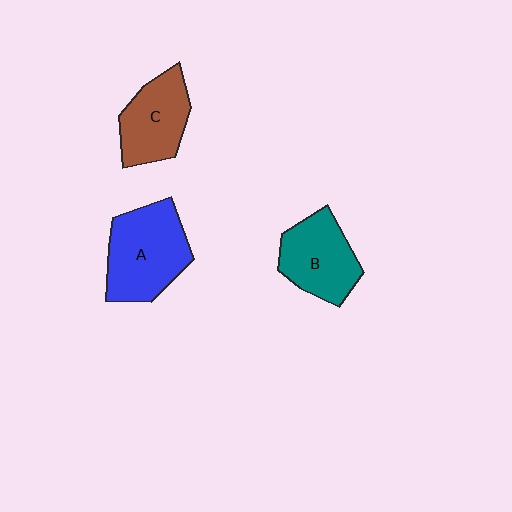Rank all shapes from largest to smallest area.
From largest to smallest: A (blue), B (teal), C (brown).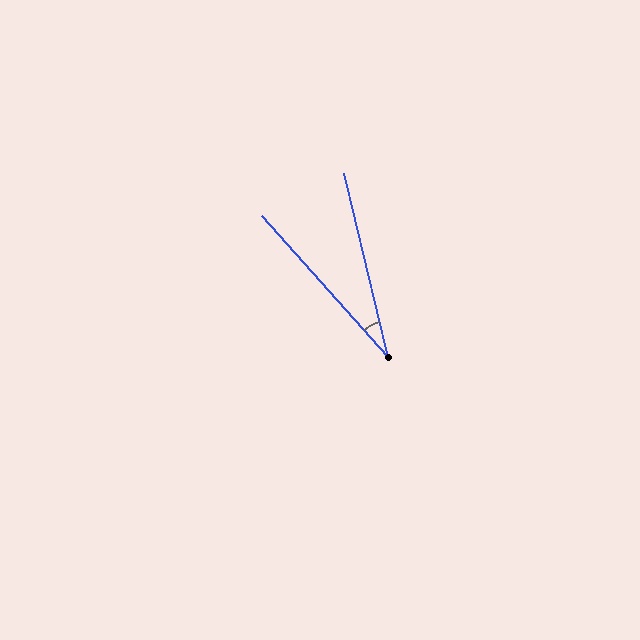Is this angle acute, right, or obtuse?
It is acute.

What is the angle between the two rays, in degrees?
Approximately 29 degrees.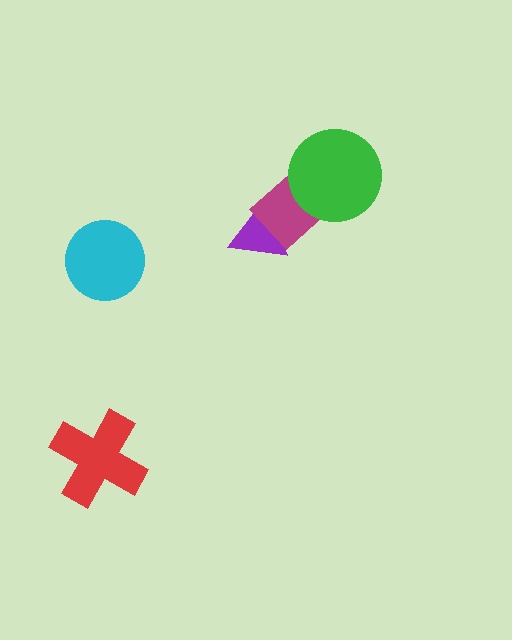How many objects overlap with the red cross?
0 objects overlap with the red cross.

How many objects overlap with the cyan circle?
0 objects overlap with the cyan circle.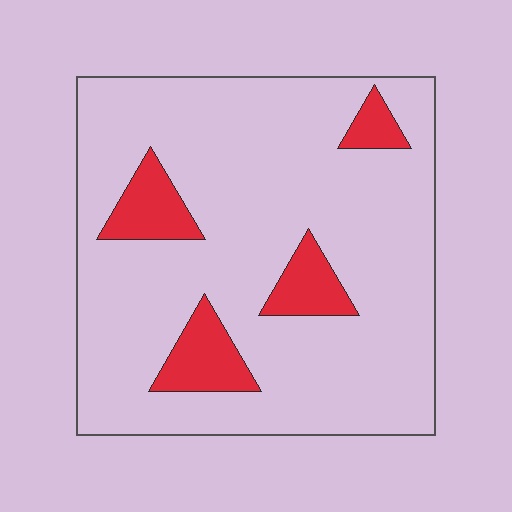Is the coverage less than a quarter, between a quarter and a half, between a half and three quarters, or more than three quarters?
Less than a quarter.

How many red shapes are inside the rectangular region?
4.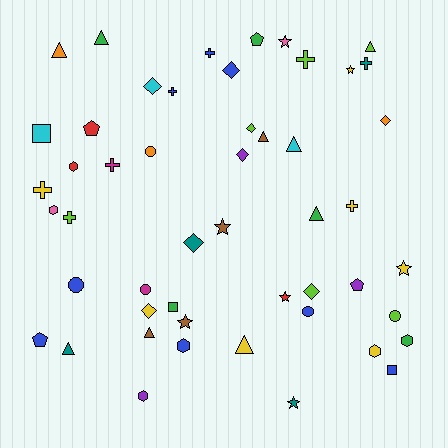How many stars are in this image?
There are 7 stars.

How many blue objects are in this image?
There are 8 blue objects.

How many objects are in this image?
There are 50 objects.